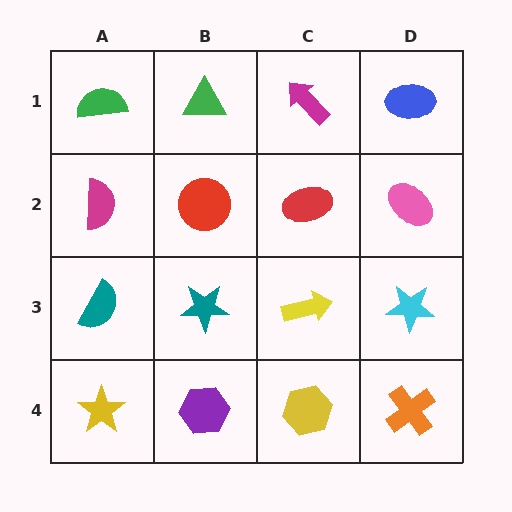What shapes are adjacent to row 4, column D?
A cyan star (row 3, column D), a yellow hexagon (row 4, column C).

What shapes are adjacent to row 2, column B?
A green triangle (row 1, column B), a teal star (row 3, column B), a magenta semicircle (row 2, column A), a red ellipse (row 2, column C).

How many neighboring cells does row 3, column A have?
3.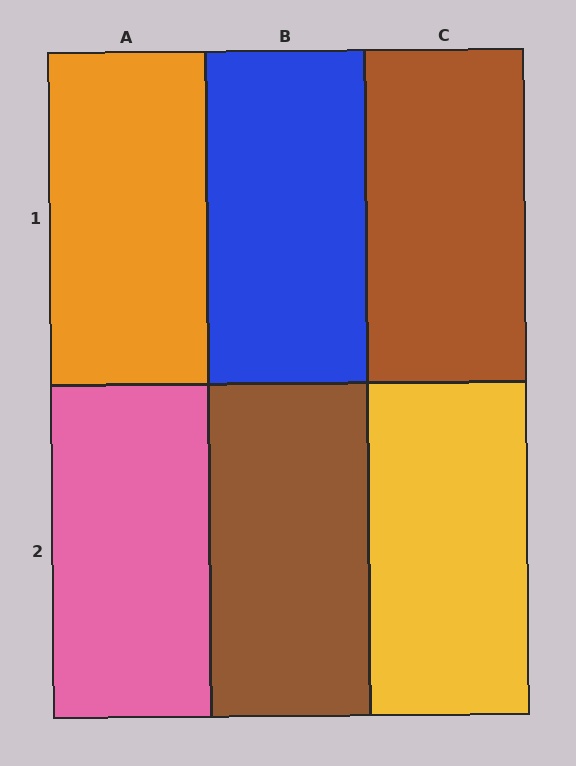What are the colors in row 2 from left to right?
Pink, brown, yellow.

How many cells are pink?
1 cell is pink.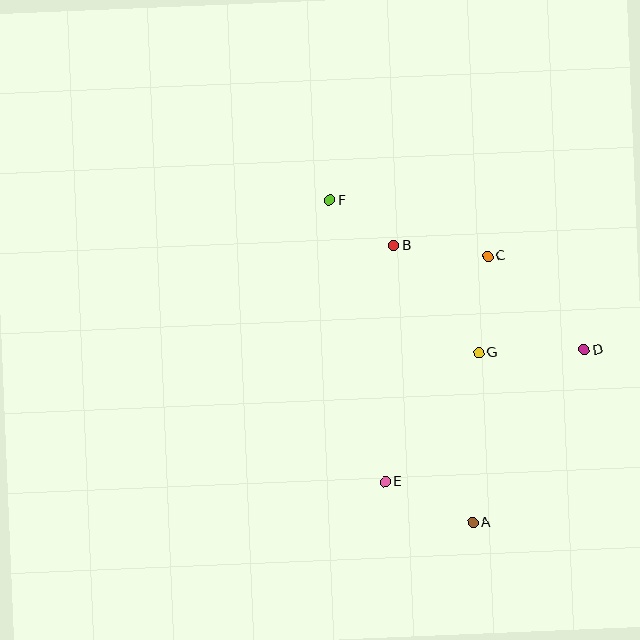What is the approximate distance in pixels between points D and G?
The distance between D and G is approximately 105 pixels.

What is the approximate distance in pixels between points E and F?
The distance between E and F is approximately 287 pixels.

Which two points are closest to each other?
Points B and F are closest to each other.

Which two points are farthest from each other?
Points A and F are farthest from each other.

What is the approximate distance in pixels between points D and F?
The distance between D and F is approximately 295 pixels.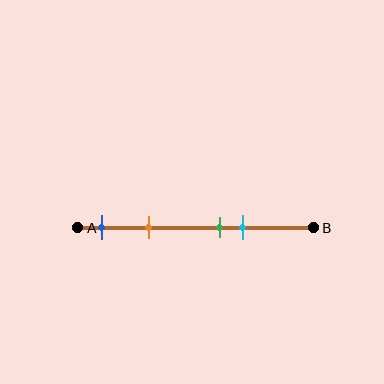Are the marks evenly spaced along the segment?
No, the marks are not evenly spaced.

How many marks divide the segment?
There are 4 marks dividing the segment.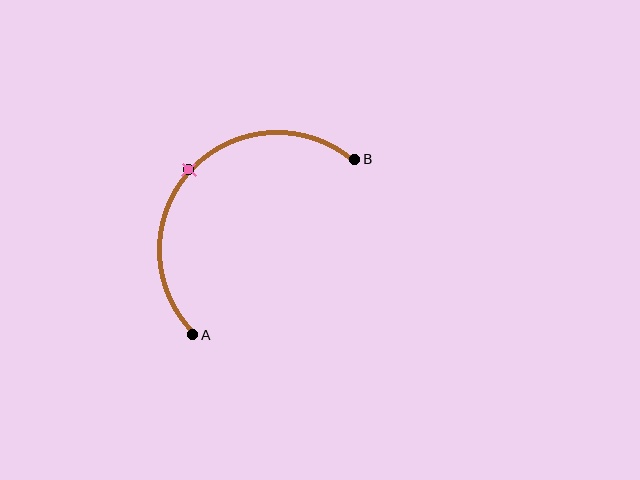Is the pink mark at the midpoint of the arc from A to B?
Yes. The pink mark lies on the arc at equal arc-length from both A and B — it is the arc midpoint.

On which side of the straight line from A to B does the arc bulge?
The arc bulges above and to the left of the straight line connecting A and B.